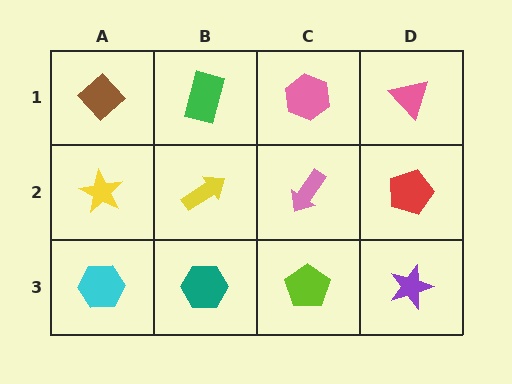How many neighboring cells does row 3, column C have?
3.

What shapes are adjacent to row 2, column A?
A brown diamond (row 1, column A), a cyan hexagon (row 3, column A), a yellow arrow (row 2, column B).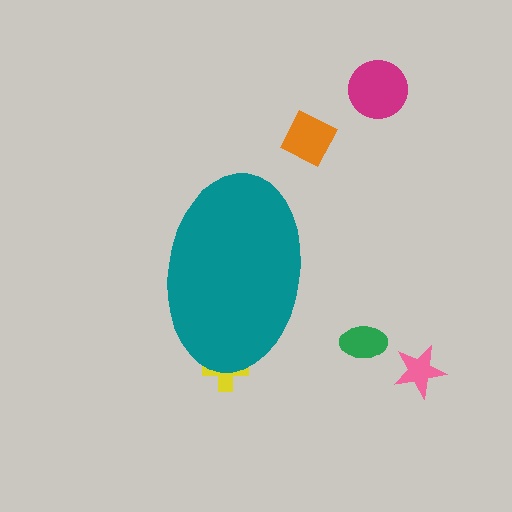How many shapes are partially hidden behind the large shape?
1 shape is partially hidden.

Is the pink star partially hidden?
No, the pink star is fully visible.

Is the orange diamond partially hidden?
No, the orange diamond is fully visible.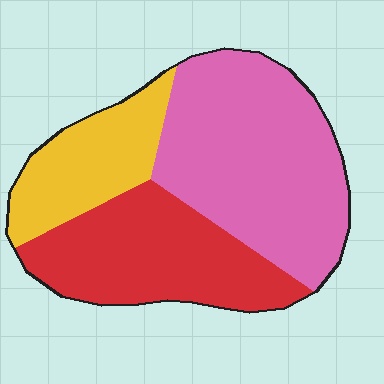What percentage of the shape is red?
Red takes up about one third (1/3) of the shape.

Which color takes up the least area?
Yellow, at roughly 20%.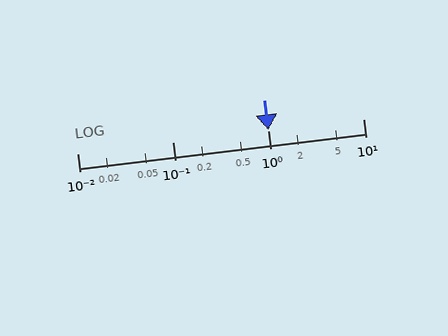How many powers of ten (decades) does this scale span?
The scale spans 3 decades, from 0.01 to 10.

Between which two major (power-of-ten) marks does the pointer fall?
The pointer is between 1 and 10.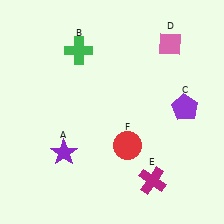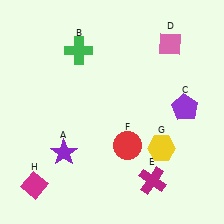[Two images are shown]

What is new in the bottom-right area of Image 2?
A yellow hexagon (G) was added in the bottom-right area of Image 2.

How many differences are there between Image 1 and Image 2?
There are 2 differences between the two images.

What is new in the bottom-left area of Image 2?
A magenta diamond (H) was added in the bottom-left area of Image 2.